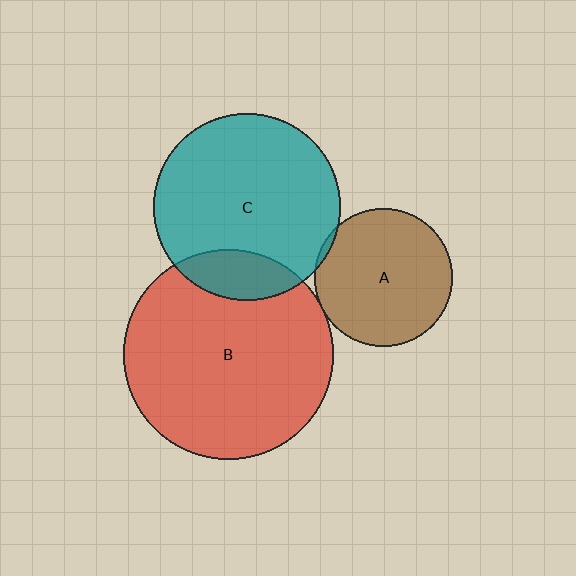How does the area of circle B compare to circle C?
Approximately 1.2 times.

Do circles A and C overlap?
Yes.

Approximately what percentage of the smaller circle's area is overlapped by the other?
Approximately 5%.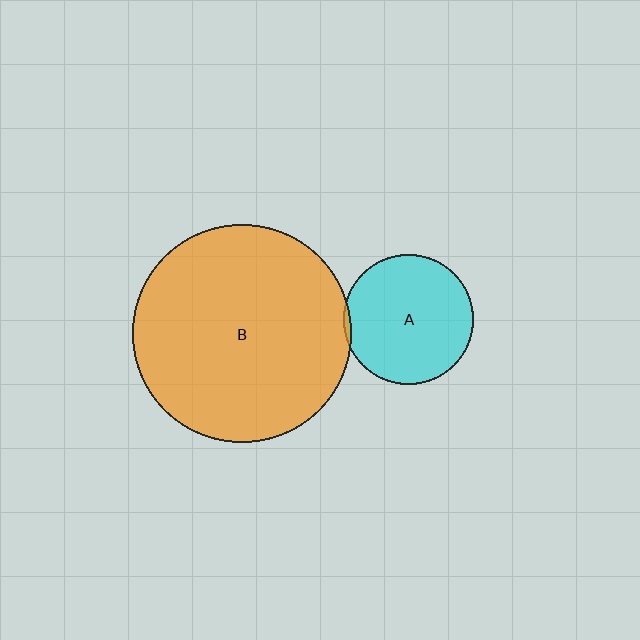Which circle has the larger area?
Circle B (orange).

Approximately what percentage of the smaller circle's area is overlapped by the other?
Approximately 5%.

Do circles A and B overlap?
Yes.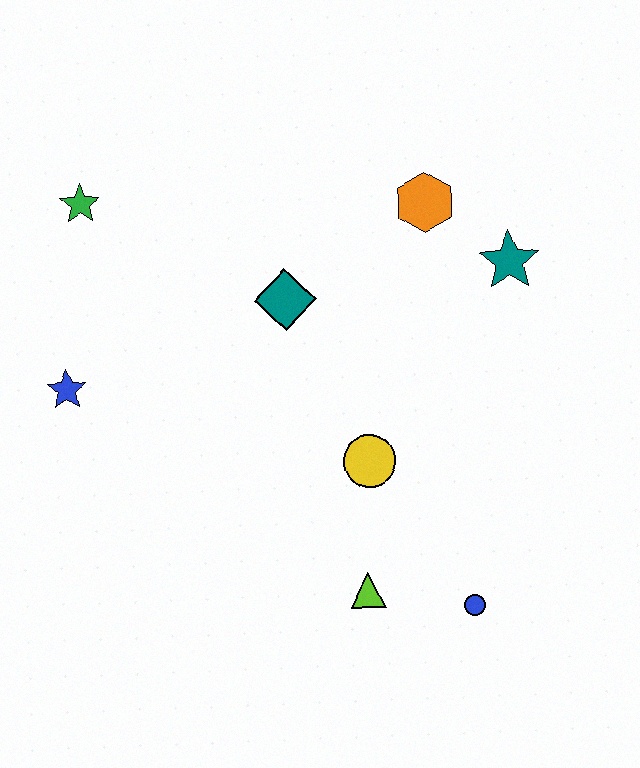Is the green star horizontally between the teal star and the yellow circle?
No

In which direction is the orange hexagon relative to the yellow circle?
The orange hexagon is above the yellow circle.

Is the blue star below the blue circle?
No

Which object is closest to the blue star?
The green star is closest to the blue star.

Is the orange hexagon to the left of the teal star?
Yes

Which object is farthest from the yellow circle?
The green star is farthest from the yellow circle.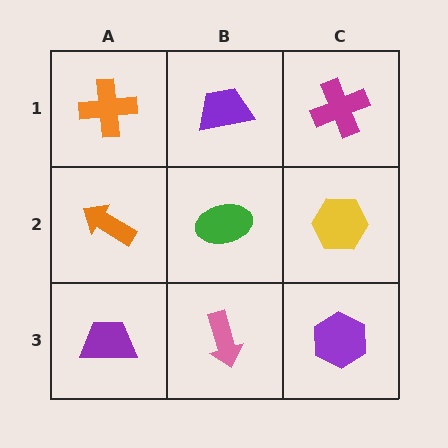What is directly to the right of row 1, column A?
A purple trapezoid.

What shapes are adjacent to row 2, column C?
A magenta cross (row 1, column C), a purple hexagon (row 3, column C), a green ellipse (row 2, column B).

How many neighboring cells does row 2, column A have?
3.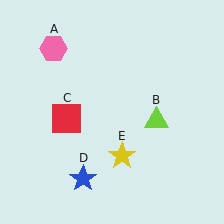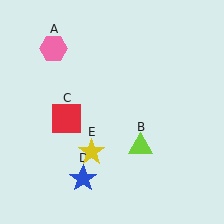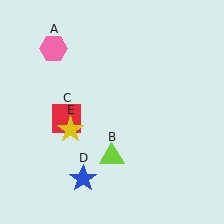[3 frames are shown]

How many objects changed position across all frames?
2 objects changed position: lime triangle (object B), yellow star (object E).